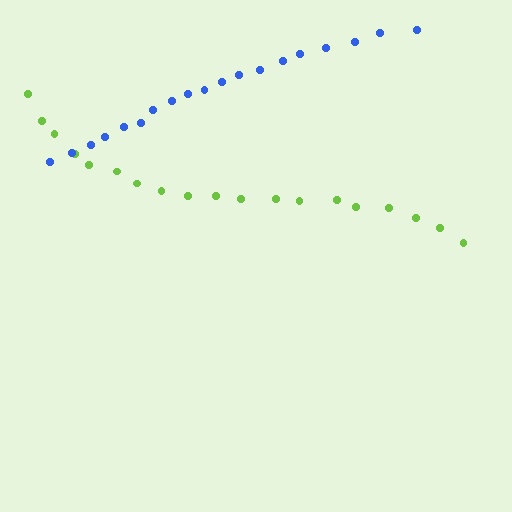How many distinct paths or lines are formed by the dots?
There are 2 distinct paths.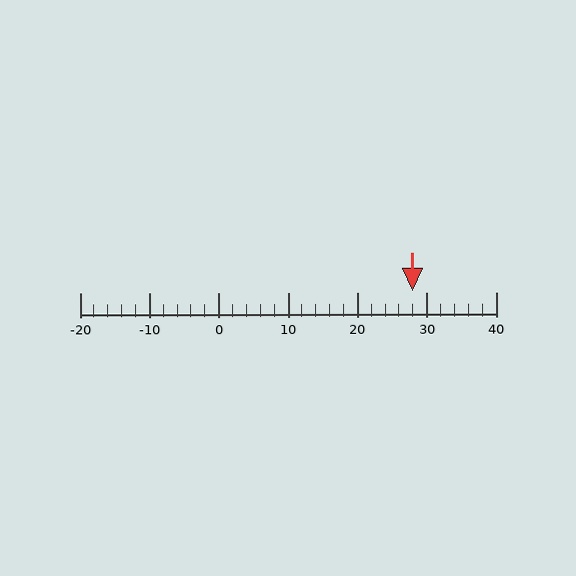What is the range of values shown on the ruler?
The ruler shows values from -20 to 40.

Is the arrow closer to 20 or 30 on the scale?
The arrow is closer to 30.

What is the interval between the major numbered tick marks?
The major tick marks are spaced 10 units apart.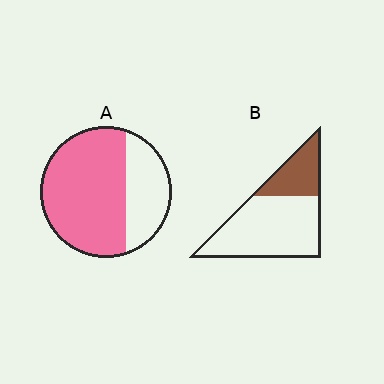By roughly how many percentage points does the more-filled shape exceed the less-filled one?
By roughly 40 percentage points (A over B).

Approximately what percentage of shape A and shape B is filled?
A is approximately 70% and B is approximately 30%.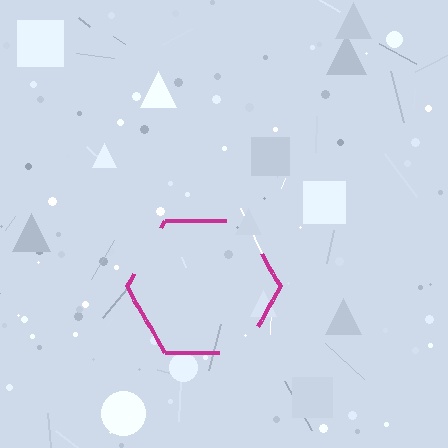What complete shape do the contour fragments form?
The contour fragments form a hexagon.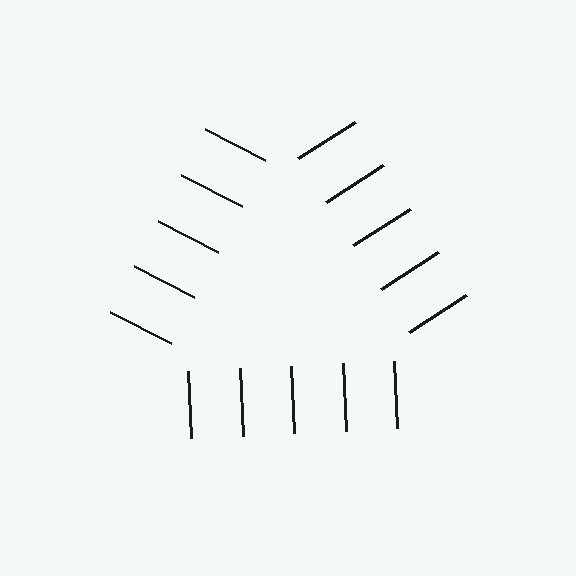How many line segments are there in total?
15 — 5 along each of the 3 edges.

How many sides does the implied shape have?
3 sides — the line-ends trace a triangle.